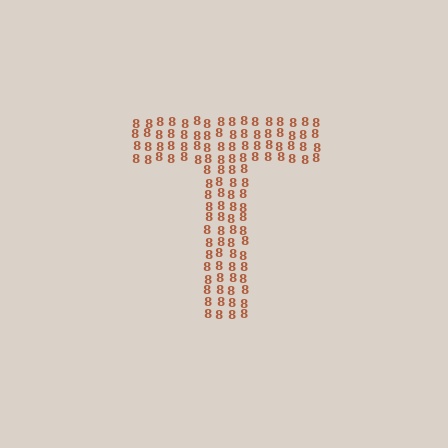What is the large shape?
The large shape is the letter T.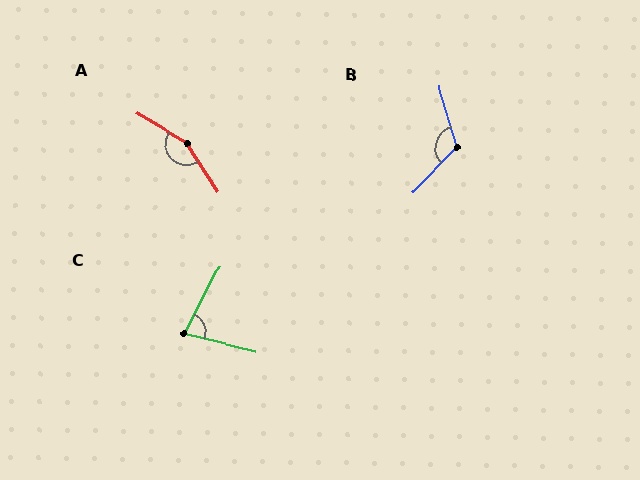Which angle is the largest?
A, at approximately 153 degrees.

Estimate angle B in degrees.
Approximately 120 degrees.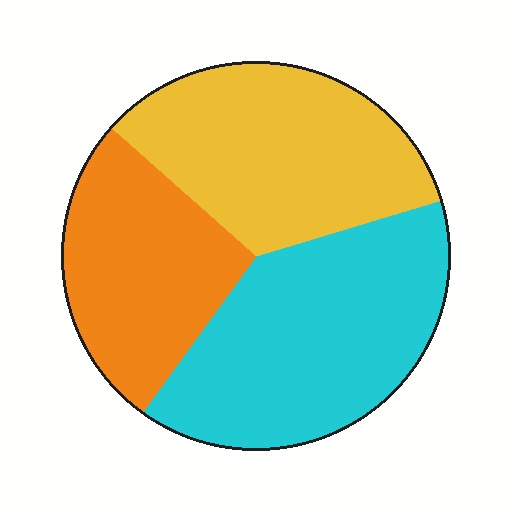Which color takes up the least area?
Orange, at roughly 25%.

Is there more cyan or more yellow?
Cyan.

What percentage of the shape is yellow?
Yellow takes up about one third (1/3) of the shape.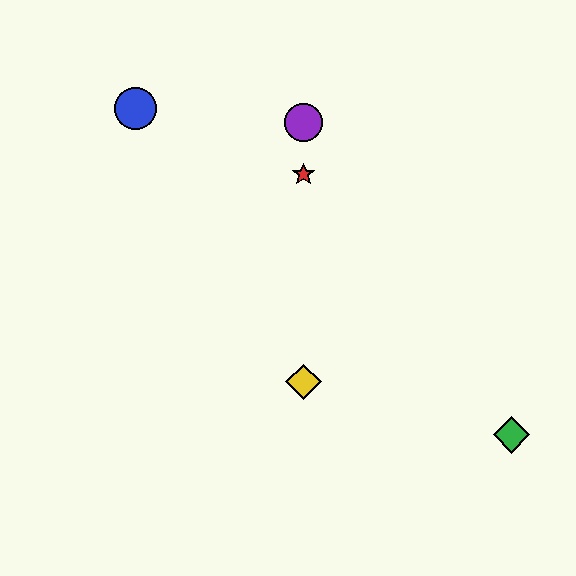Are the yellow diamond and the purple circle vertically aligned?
Yes, both are at x≈303.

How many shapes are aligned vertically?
3 shapes (the red star, the yellow diamond, the purple circle) are aligned vertically.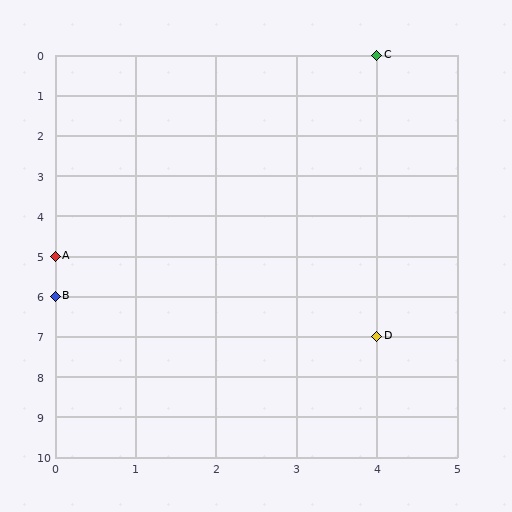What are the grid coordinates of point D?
Point D is at grid coordinates (4, 7).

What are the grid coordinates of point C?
Point C is at grid coordinates (4, 0).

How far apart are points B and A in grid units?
Points B and A are 1 row apart.